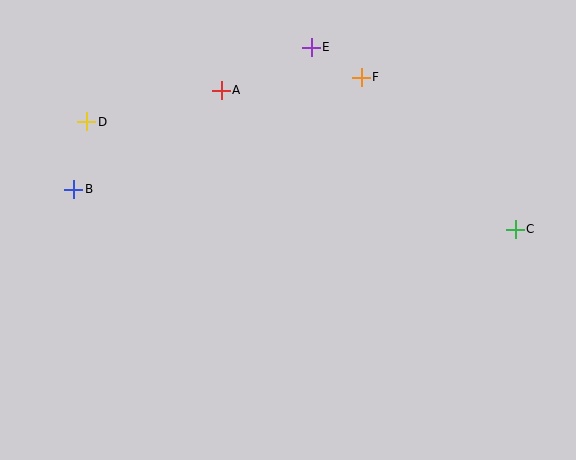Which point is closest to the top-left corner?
Point D is closest to the top-left corner.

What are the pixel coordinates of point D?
Point D is at (87, 122).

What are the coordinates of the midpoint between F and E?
The midpoint between F and E is at (336, 62).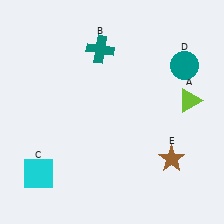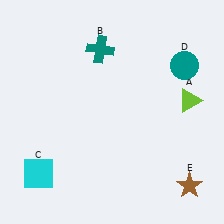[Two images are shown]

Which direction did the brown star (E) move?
The brown star (E) moved down.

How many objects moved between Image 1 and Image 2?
1 object moved between the two images.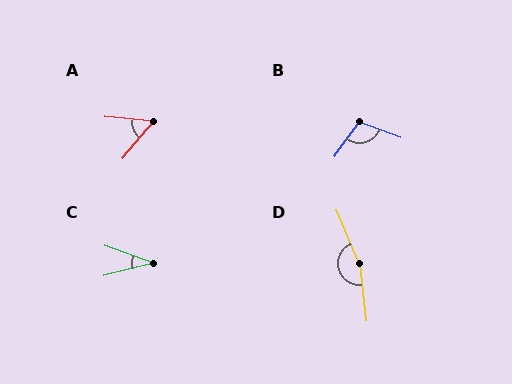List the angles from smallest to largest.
C (34°), A (54°), B (106°), D (164°).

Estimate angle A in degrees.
Approximately 54 degrees.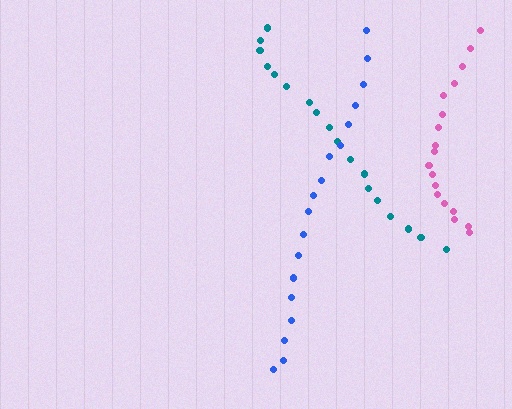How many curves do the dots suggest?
There are 3 distinct paths.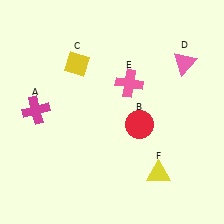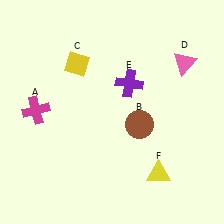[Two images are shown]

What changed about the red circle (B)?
In Image 1, B is red. In Image 2, it changed to brown.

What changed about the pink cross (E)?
In Image 1, E is pink. In Image 2, it changed to purple.